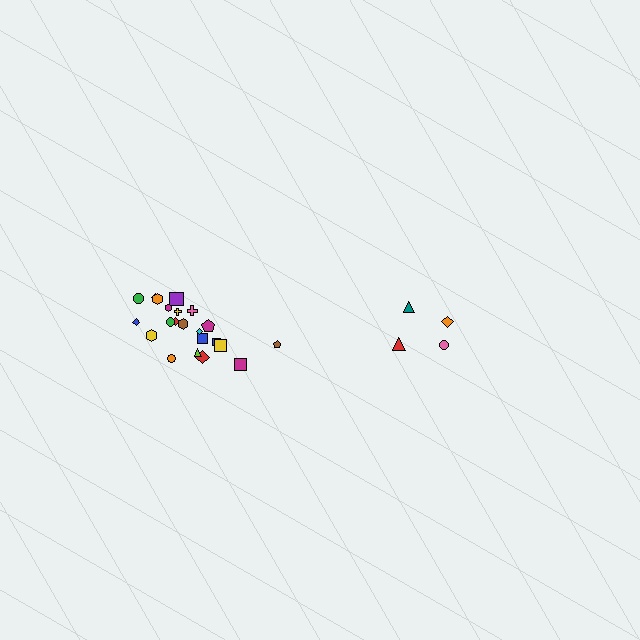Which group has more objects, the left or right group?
The left group.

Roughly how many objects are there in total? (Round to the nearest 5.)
Roughly 25 objects in total.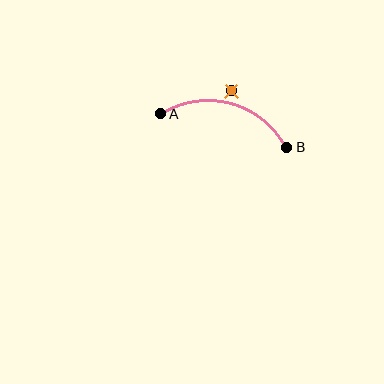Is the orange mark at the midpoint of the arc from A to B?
No — the orange mark does not lie on the arc at all. It sits slightly outside the curve.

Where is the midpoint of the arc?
The arc midpoint is the point on the curve farthest from the straight line joining A and B. It sits above that line.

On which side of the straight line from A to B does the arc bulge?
The arc bulges above the straight line connecting A and B.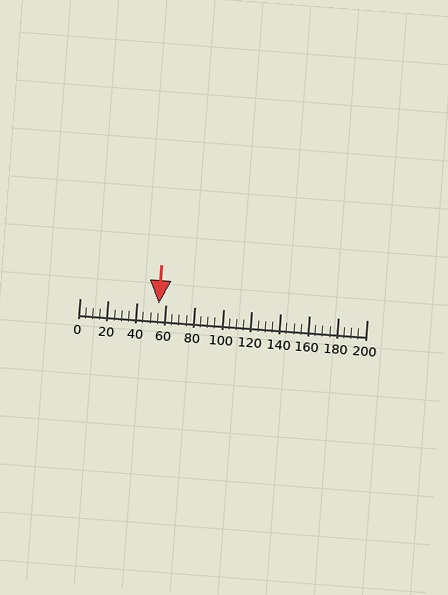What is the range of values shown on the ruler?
The ruler shows values from 0 to 200.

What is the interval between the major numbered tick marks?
The major tick marks are spaced 20 units apart.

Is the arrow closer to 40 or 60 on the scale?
The arrow is closer to 60.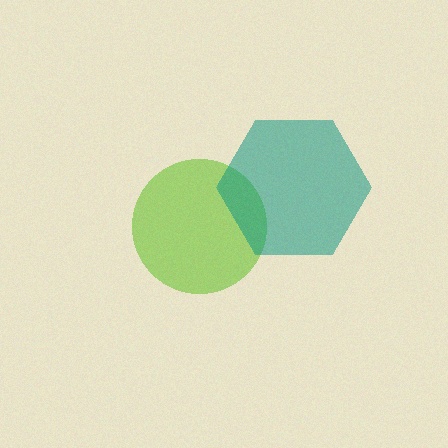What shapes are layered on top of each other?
The layered shapes are: a lime circle, a teal hexagon.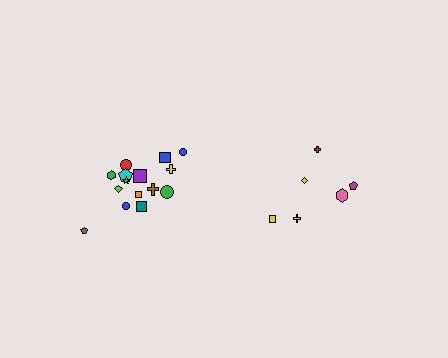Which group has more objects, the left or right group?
The left group.